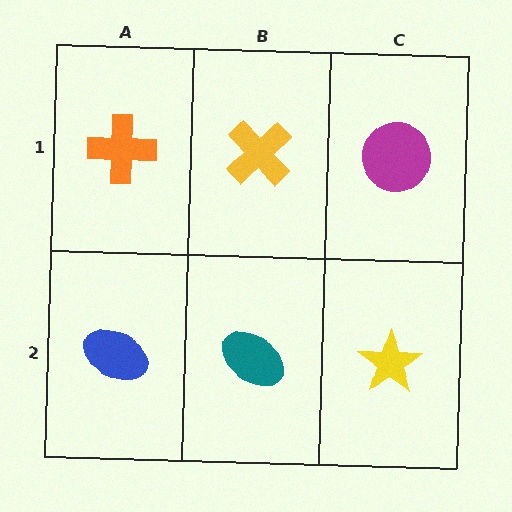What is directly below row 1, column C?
A yellow star.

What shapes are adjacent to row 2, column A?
An orange cross (row 1, column A), a teal ellipse (row 2, column B).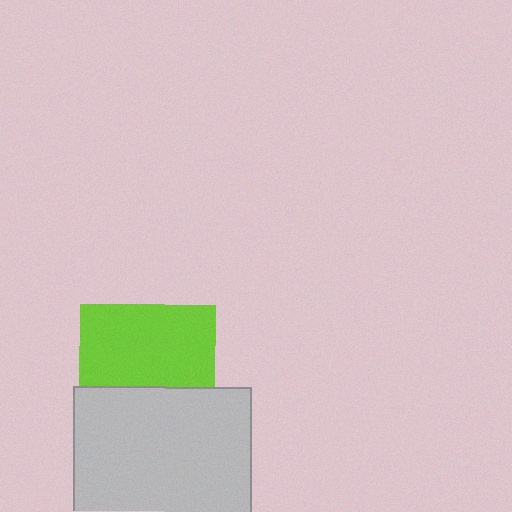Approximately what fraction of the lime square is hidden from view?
Roughly 40% of the lime square is hidden behind the light gray square.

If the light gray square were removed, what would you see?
You would see the complete lime square.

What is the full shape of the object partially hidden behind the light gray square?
The partially hidden object is a lime square.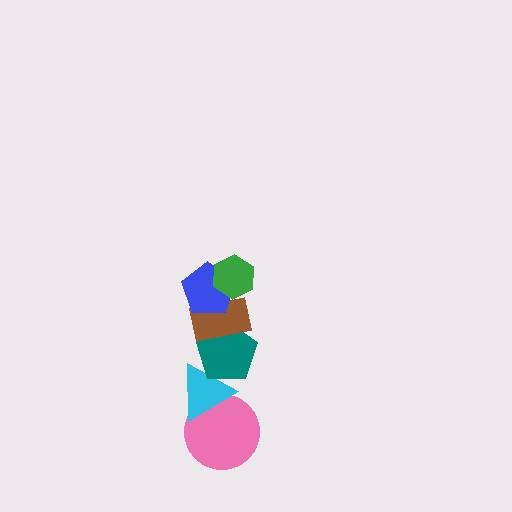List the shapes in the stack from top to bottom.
From top to bottom: the green hexagon, the blue pentagon, the brown rectangle, the teal pentagon, the cyan triangle, the pink circle.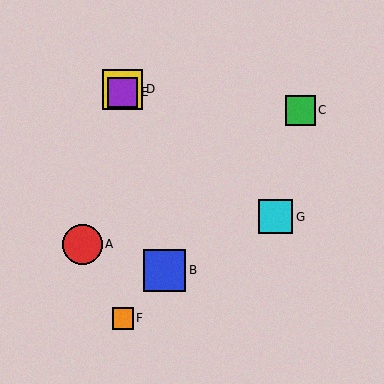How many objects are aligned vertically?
3 objects (D, E, F) are aligned vertically.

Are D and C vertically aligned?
No, D is at x≈123 and C is at x≈301.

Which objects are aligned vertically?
Objects D, E, F are aligned vertically.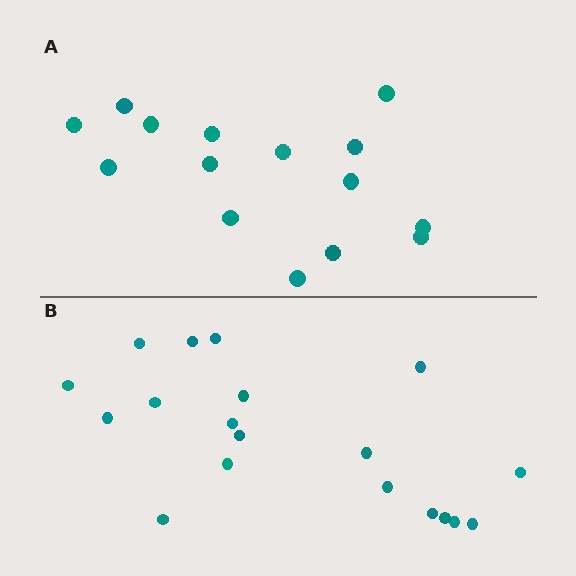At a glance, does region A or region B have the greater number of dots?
Region B (the bottom region) has more dots.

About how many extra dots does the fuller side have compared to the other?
Region B has about 4 more dots than region A.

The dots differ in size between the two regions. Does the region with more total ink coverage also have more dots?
No. Region A has more total ink coverage because its dots are larger, but region B actually contains more individual dots. Total area can be misleading — the number of items is what matters here.